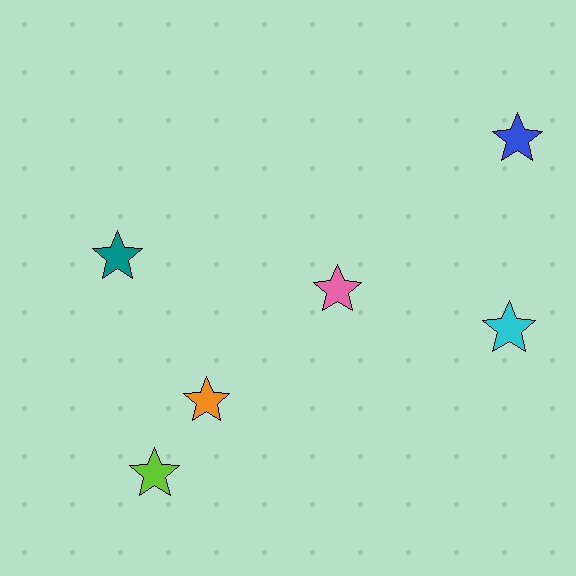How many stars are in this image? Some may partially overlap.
There are 6 stars.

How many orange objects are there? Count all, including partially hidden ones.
There is 1 orange object.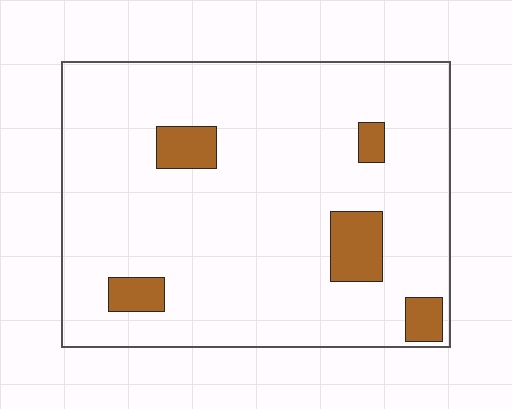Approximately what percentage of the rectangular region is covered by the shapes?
Approximately 10%.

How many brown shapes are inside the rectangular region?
5.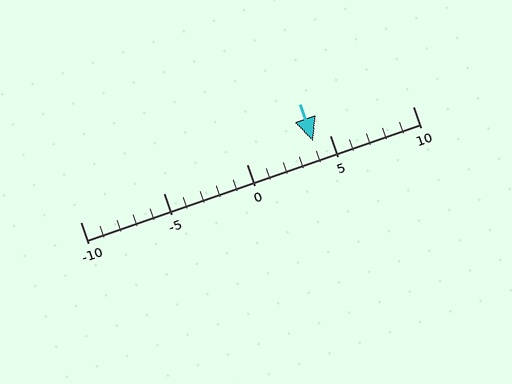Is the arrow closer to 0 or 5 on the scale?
The arrow is closer to 5.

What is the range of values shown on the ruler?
The ruler shows values from -10 to 10.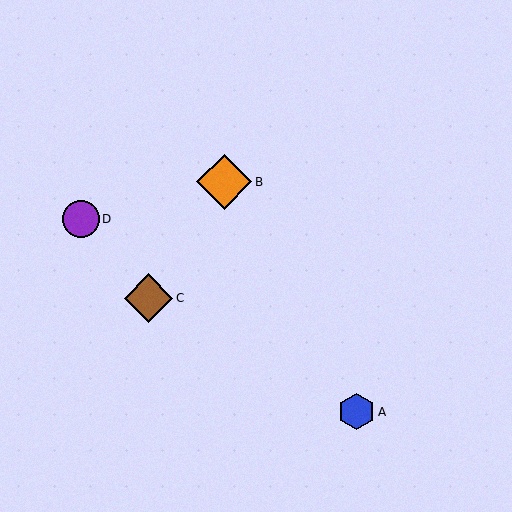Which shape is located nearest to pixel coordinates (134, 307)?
The brown diamond (labeled C) at (148, 298) is nearest to that location.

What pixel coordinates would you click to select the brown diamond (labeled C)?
Click at (148, 298) to select the brown diamond C.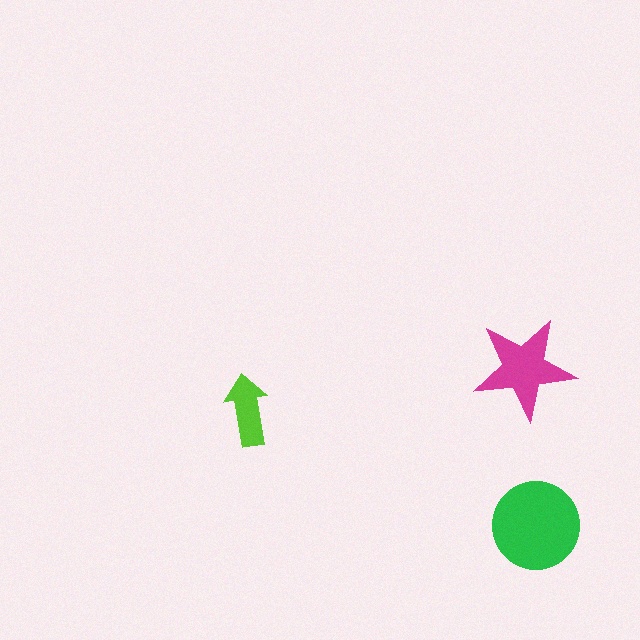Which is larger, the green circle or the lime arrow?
The green circle.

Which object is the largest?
The green circle.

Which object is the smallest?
The lime arrow.